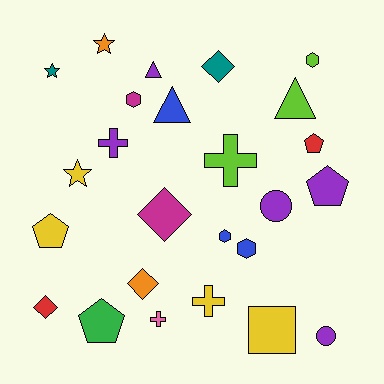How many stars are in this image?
There are 3 stars.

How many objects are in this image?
There are 25 objects.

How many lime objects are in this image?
There are 3 lime objects.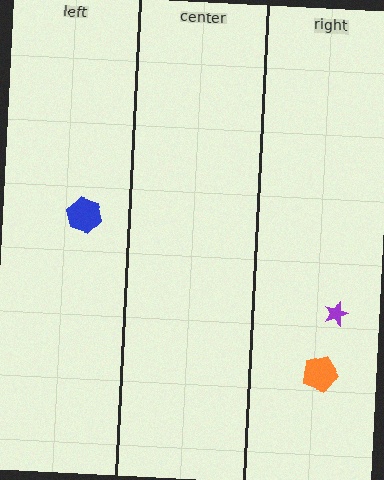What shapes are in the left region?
The blue hexagon.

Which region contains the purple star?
The right region.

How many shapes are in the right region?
2.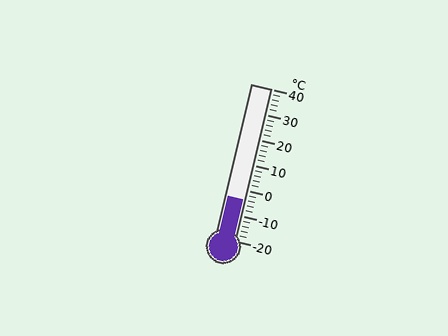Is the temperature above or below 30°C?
The temperature is below 30°C.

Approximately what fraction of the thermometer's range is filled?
The thermometer is filled to approximately 25% of its range.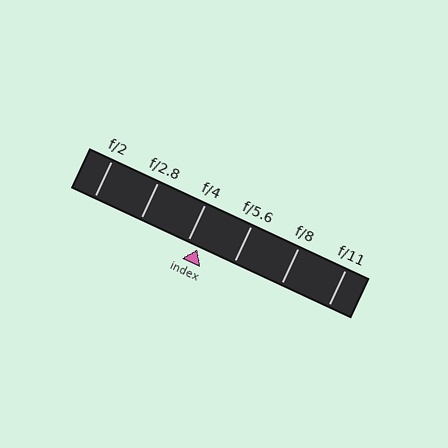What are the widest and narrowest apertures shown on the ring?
The widest aperture shown is f/2 and the narrowest is f/11.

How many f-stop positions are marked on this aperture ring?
There are 6 f-stop positions marked.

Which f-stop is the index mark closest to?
The index mark is closest to f/4.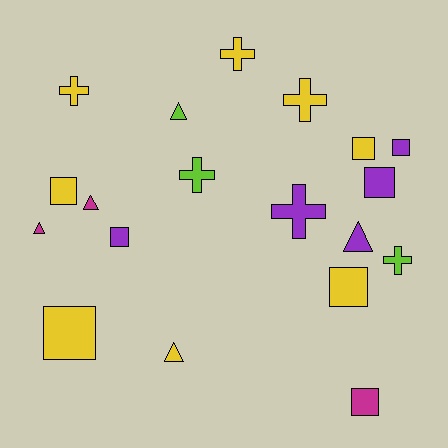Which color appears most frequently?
Yellow, with 8 objects.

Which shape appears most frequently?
Square, with 8 objects.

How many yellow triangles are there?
There is 1 yellow triangle.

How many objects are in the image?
There are 19 objects.